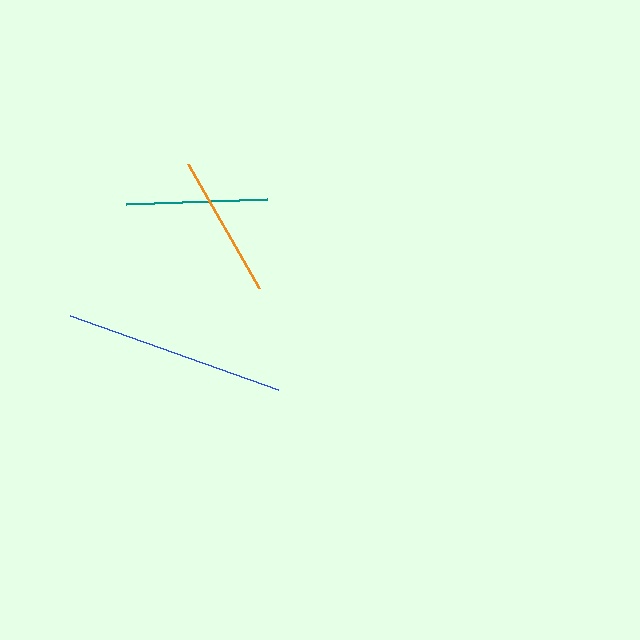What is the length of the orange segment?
The orange segment is approximately 144 pixels long.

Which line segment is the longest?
The blue line is the longest at approximately 221 pixels.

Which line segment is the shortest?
The teal line is the shortest at approximately 141 pixels.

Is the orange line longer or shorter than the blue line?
The blue line is longer than the orange line.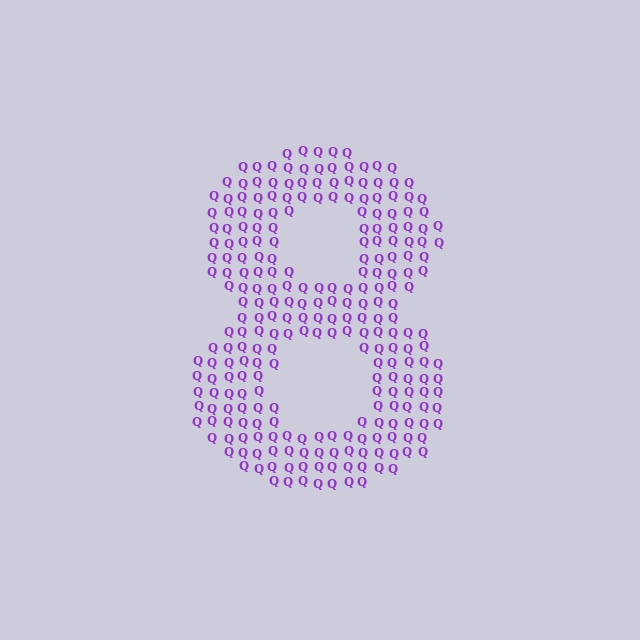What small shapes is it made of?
It is made of small letter Q's.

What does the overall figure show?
The overall figure shows the digit 8.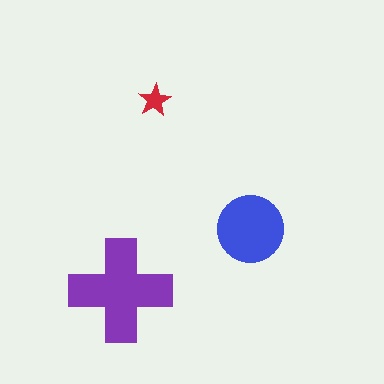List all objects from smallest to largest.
The red star, the blue circle, the purple cross.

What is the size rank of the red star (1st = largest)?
3rd.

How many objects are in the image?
There are 3 objects in the image.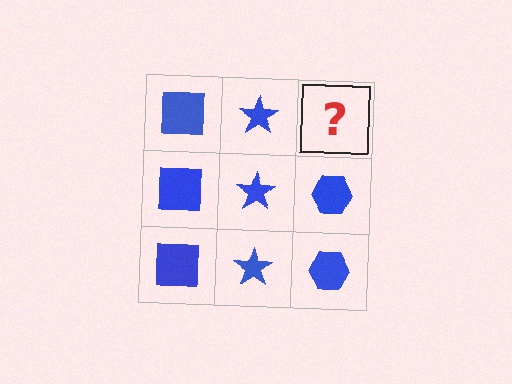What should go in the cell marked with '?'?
The missing cell should contain a blue hexagon.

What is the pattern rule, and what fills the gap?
The rule is that each column has a consistent shape. The gap should be filled with a blue hexagon.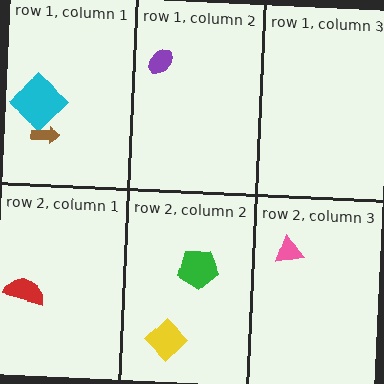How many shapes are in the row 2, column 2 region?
2.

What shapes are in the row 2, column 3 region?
The pink triangle.